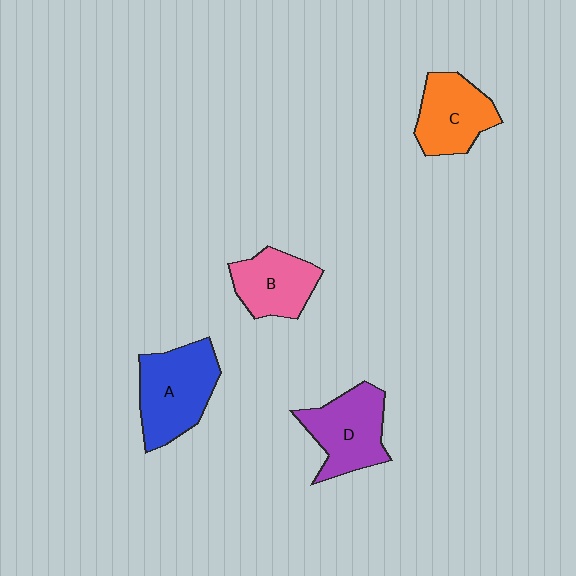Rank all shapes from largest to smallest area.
From largest to smallest: A (blue), D (purple), C (orange), B (pink).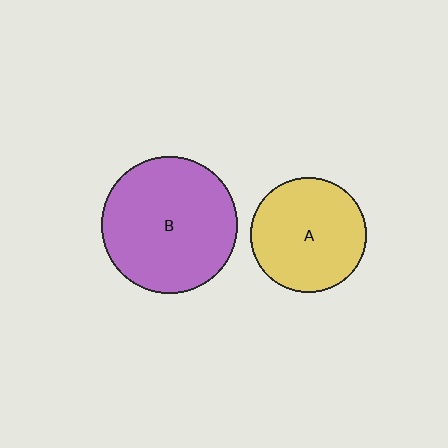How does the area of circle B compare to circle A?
Approximately 1.4 times.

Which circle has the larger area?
Circle B (purple).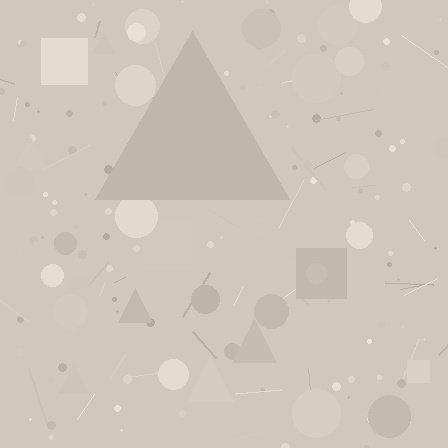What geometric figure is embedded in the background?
A triangle is embedded in the background.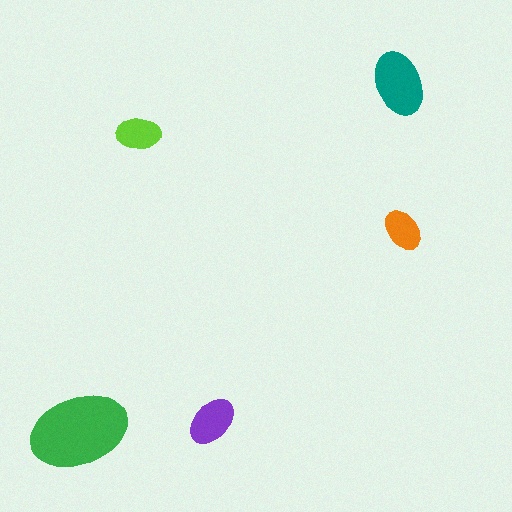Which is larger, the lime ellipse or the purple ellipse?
The purple one.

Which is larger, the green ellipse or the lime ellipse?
The green one.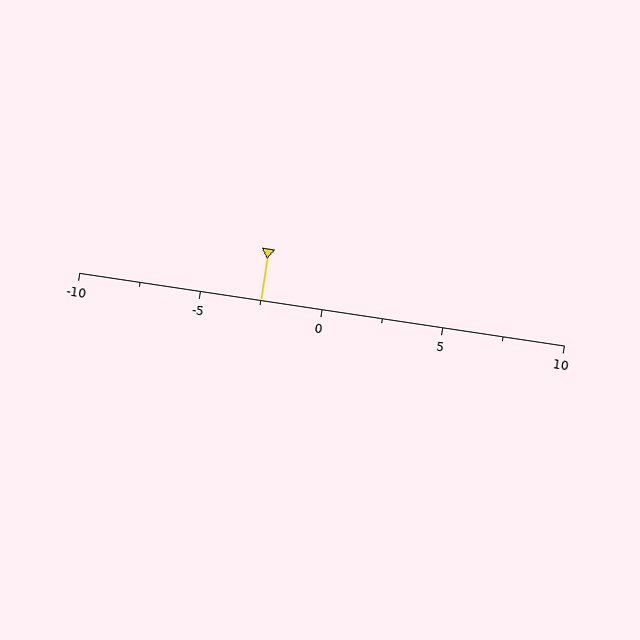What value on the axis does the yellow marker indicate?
The marker indicates approximately -2.5.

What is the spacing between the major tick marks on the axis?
The major ticks are spaced 5 apart.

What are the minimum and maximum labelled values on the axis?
The axis runs from -10 to 10.